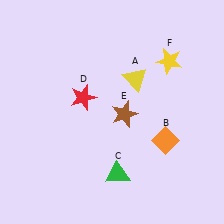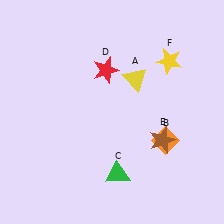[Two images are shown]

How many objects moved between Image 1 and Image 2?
2 objects moved between the two images.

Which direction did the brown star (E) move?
The brown star (E) moved right.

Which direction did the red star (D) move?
The red star (D) moved up.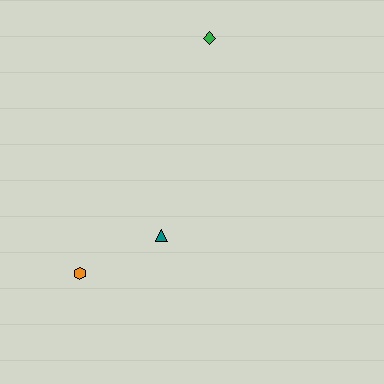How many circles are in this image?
There are no circles.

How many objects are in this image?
There are 3 objects.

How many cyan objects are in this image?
There are no cyan objects.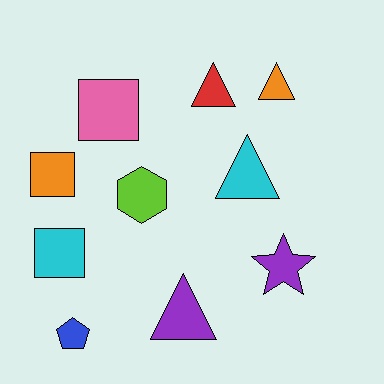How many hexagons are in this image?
There is 1 hexagon.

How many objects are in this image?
There are 10 objects.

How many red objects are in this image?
There is 1 red object.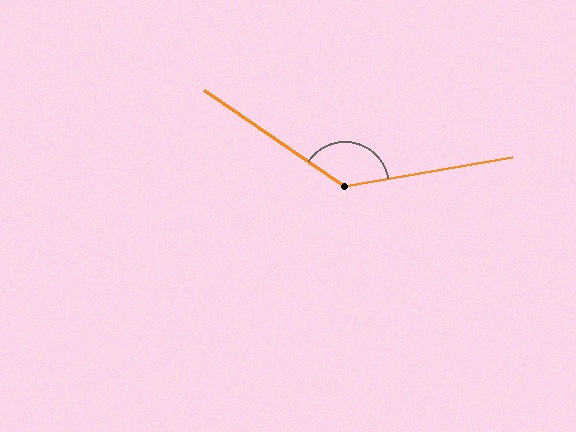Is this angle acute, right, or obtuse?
It is obtuse.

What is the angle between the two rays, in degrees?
Approximately 136 degrees.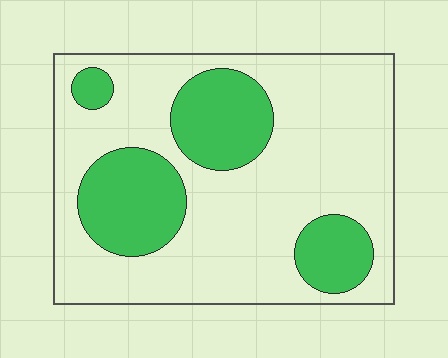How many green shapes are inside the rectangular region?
4.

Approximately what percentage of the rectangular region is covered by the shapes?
Approximately 30%.